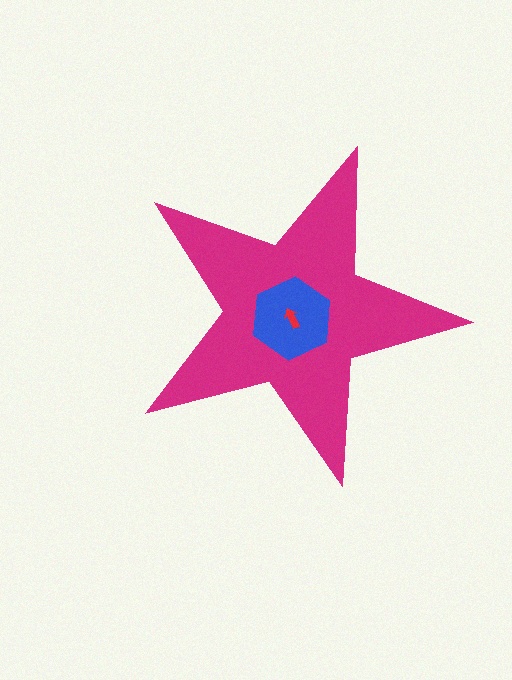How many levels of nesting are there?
3.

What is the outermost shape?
The magenta star.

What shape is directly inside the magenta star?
The blue hexagon.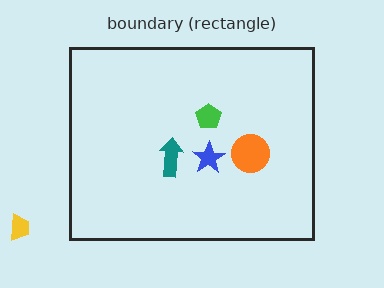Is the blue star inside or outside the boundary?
Inside.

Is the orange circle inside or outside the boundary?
Inside.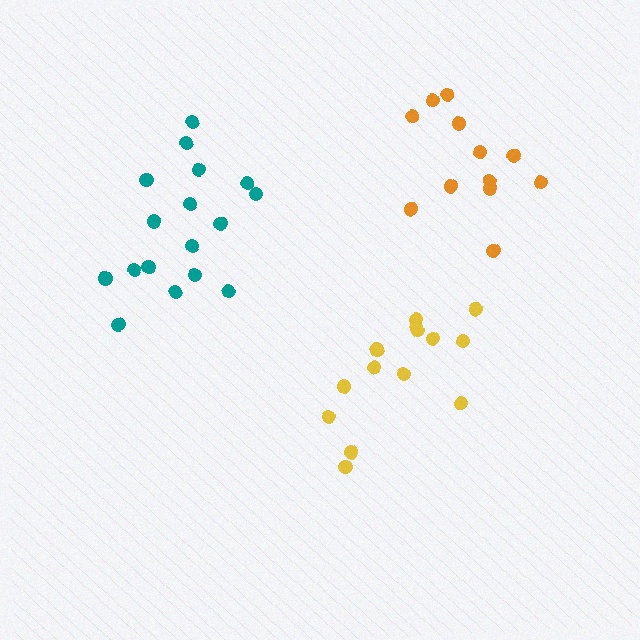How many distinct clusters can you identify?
There are 3 distinct clusters.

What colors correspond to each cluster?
The clusters are colored: yellow, teal, orange.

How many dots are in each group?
Group 1: 14 dots, Group 2: 17 dots, Group 3: 12 dots (43 total).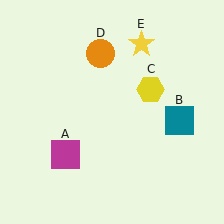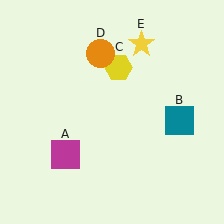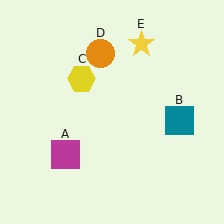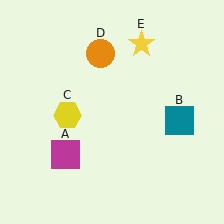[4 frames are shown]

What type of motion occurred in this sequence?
The yellow hexagon (object C) rotated counterclockwise around the center of the scene.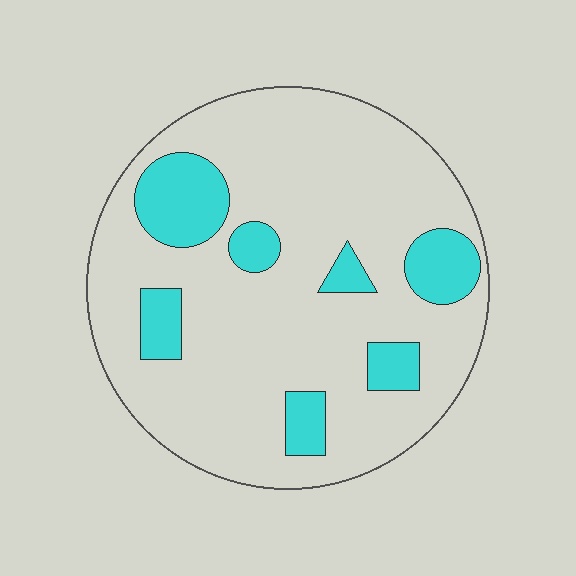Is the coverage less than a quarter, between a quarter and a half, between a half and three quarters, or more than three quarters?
Less than a quarter.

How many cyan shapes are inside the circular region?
7.